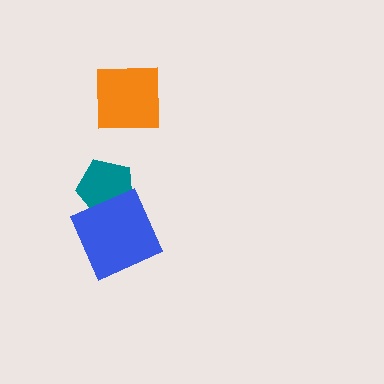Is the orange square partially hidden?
No, no other shape covers it.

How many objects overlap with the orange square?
0 objects overlap with the orange square.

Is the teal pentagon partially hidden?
Yes, it is partially covered by another shape.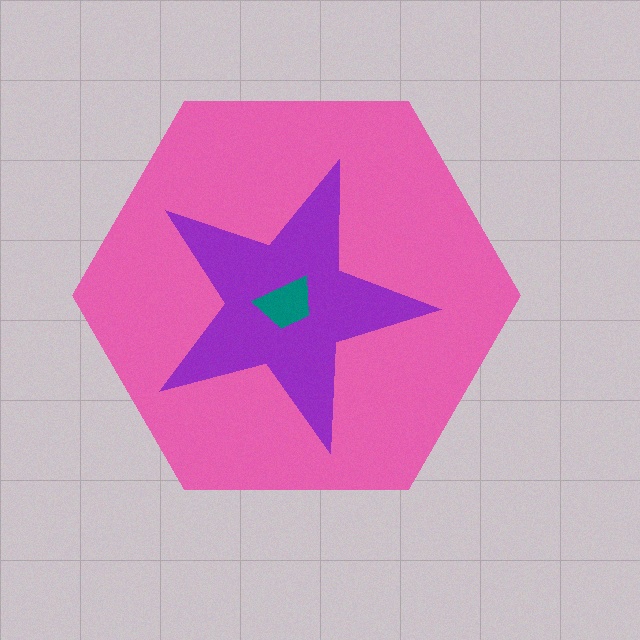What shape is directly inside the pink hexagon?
The purple star.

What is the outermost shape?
The pink hexagon.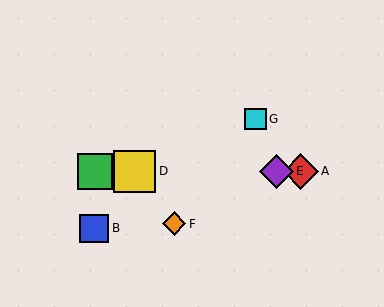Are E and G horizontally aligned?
No, E is at y≈171 and G is at y≈119.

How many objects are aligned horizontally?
4 objects (A, C, D, E) are aligned horizontally.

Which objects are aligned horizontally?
Objects A, C, D, E are aligned horizontally.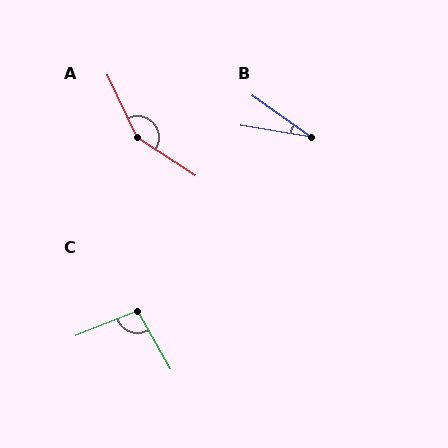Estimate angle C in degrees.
Approximately 98 degrees.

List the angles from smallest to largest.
B (26°), C (98°), A (148°).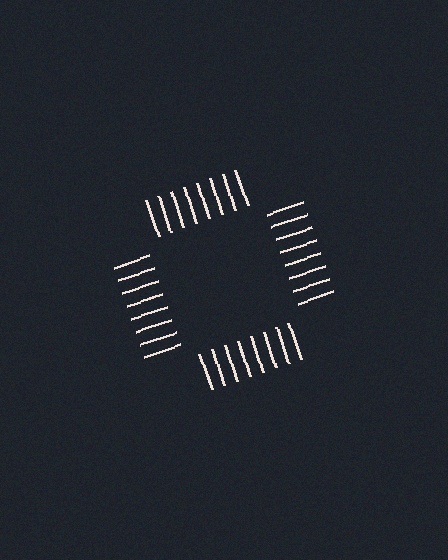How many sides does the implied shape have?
4 sides — the line-ends trace a square.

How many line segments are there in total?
32 — 8 along each of the 4 edges.